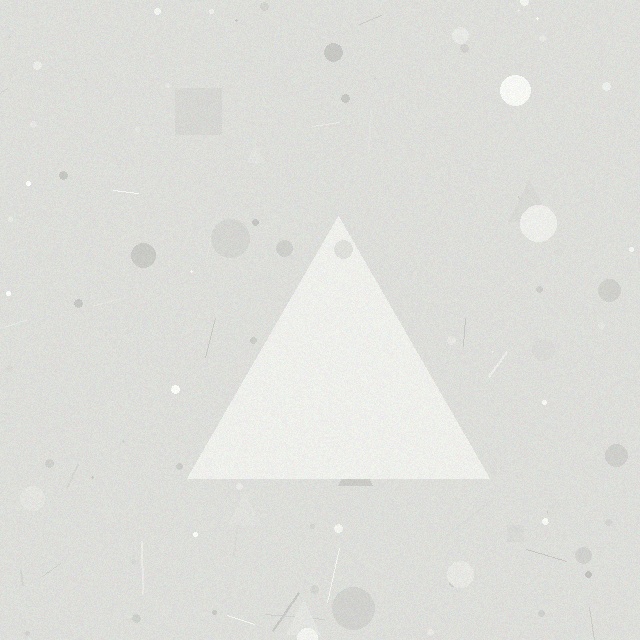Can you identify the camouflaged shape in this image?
The camouflaged shape is a triangle.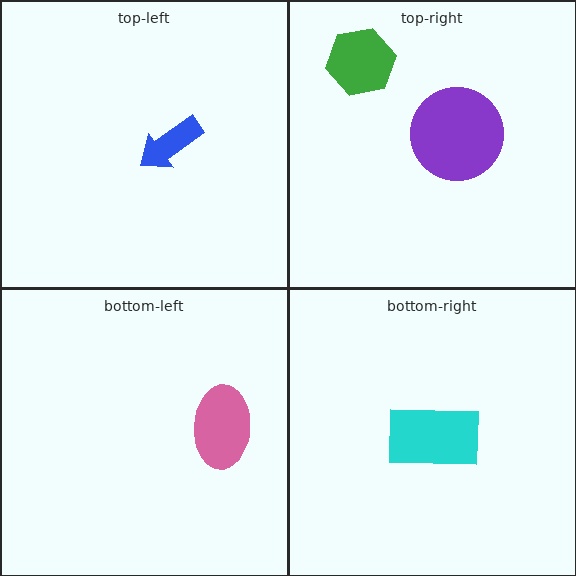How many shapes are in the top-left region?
1.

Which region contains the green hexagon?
The top-right region.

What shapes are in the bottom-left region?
The pink ellipse.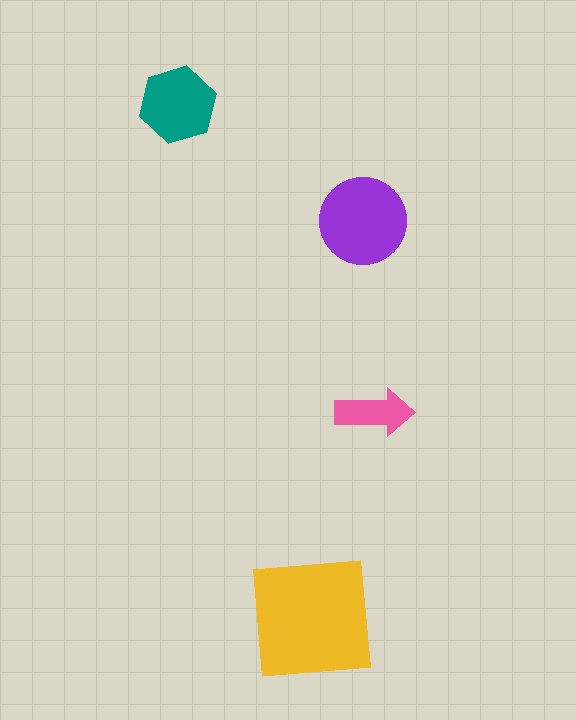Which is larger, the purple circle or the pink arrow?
The purple circle.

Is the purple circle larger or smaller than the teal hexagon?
Larger.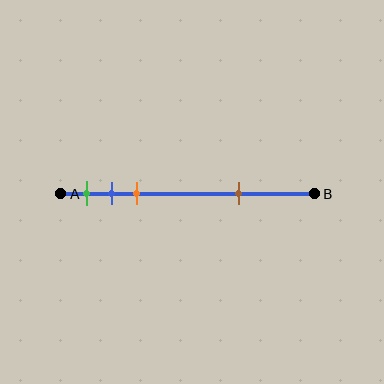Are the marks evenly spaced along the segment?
No, the marks are not evenly spaced.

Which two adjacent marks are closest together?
The blue and orange marks are the closest adjacent pair.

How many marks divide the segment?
There are 4 marks dividing the segment.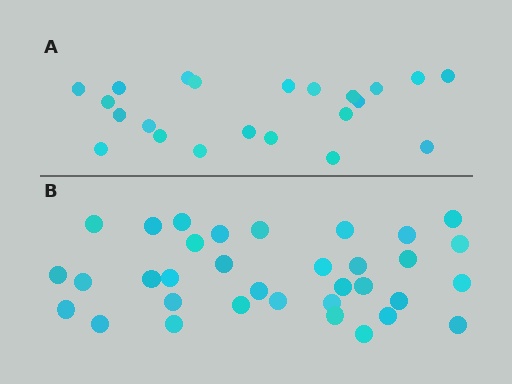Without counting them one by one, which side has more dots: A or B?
Region B (the bottom region) has more dots.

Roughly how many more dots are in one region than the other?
Region B has roughly 12 or so more dots than region A.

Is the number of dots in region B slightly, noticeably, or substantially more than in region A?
Region B has substantially more. The ratio is roughly 1.5 to 1.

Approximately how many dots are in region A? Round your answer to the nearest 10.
About 20 dots. (The exact count is 22, which rounds to 20.)